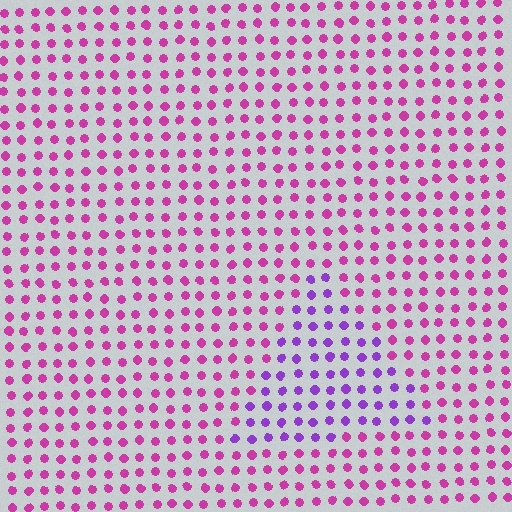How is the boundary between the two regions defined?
The boundary is defined purely by a slight shift in hue (about 39 degrees). Spacing, size, and orientation are identical on both sides.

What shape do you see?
I see a triangle.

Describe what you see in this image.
The image is filled with small magenta elements in a uniform arrangement. A triangle-shaped region is visible where the elements are tinted to a slightly different hue, forming a subtle color boundary.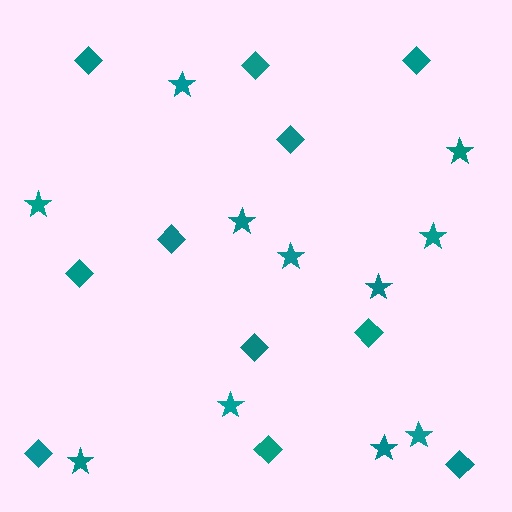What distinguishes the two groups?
There are 2 groups: one group of stars (11) and one group of diamonds (11).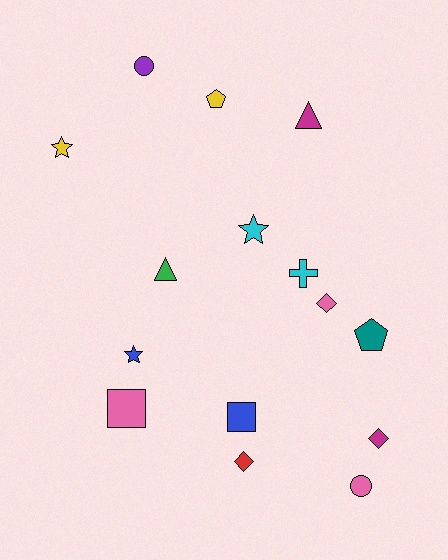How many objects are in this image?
There are 15 objects.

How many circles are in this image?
There are 2 circles.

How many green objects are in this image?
There is 1 green object.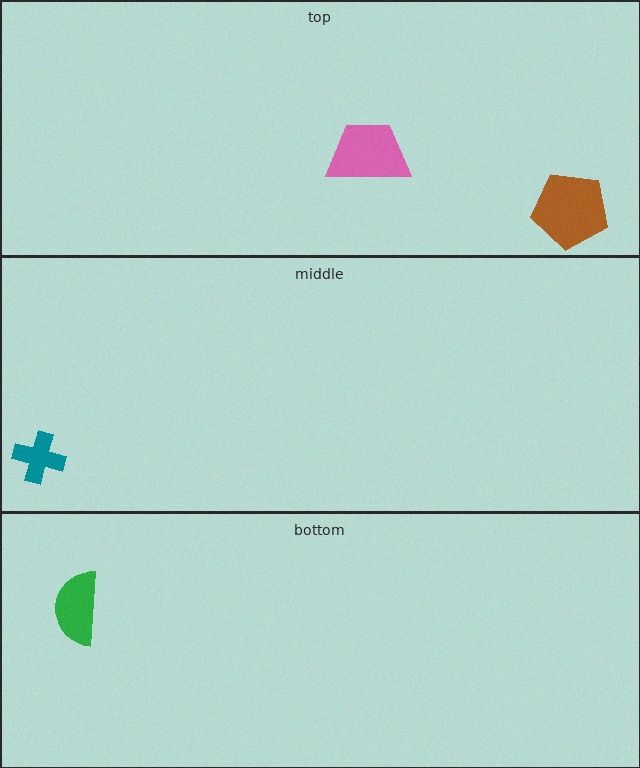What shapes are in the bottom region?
The green semicircle.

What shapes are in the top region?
The pink trapezoid, the brown pentagon.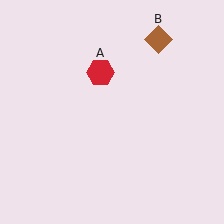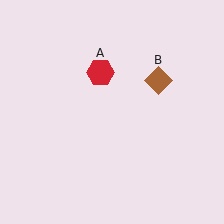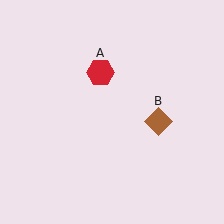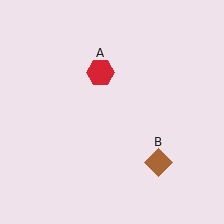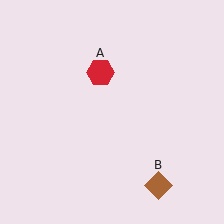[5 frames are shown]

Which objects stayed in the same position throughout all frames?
Red hexagon (object A) remained stationary.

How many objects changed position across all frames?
1 object changed position: brown diamond (object B).